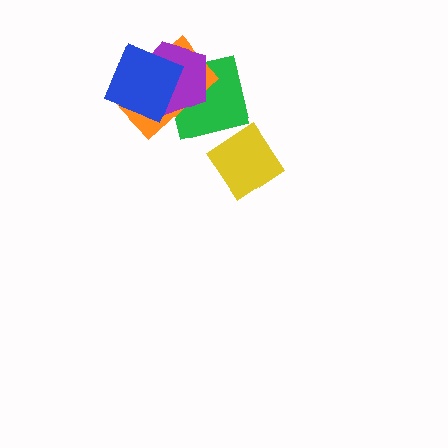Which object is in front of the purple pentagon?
The blue square is in front of the purple pentagon.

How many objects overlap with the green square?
2 objects overlap with the green square.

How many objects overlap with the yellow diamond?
0 objects overlap with the yellow diamond.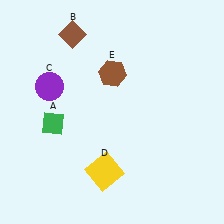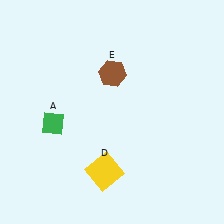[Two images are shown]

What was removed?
The brown diamond (B), the purple circle (C) were removed in Image 2.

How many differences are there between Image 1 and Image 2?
There are 2 differences between the two images.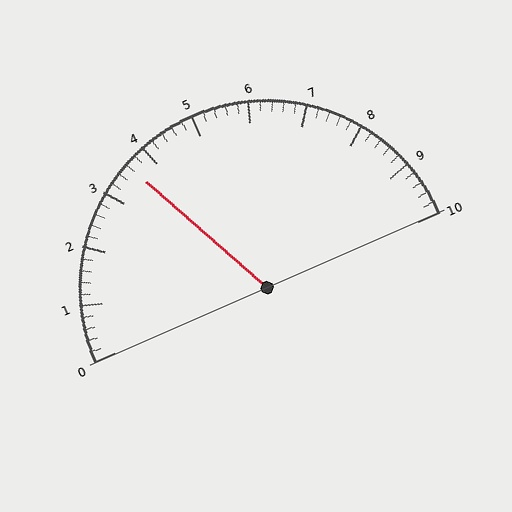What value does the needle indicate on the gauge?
The needle indicates approximately 3.6.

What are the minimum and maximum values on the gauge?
The gauge ranges from 0 to 10.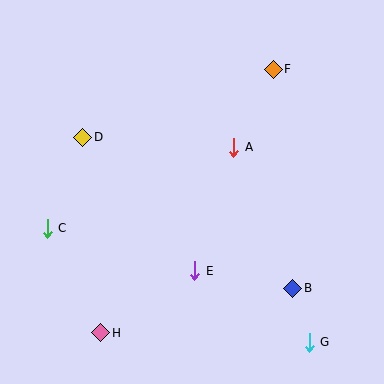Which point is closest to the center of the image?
Point A at (233, 147) is closest to the center.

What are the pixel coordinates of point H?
Point H is at (101, 333).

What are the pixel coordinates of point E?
Point E is at (195, 271).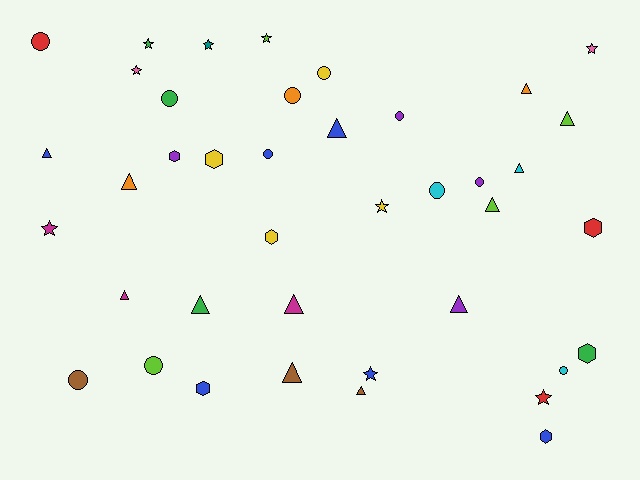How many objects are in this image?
There are 40 objects.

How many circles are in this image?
There are 11 circles.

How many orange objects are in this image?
There are 3 orange objects.